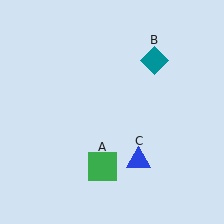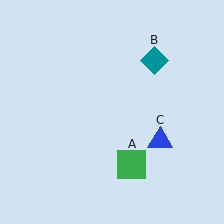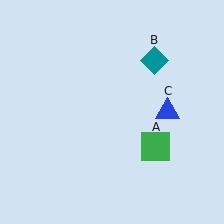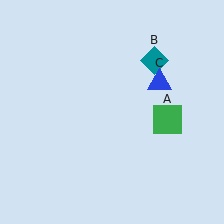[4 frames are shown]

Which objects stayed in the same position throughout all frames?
Teal diamond (object B) remained stationary.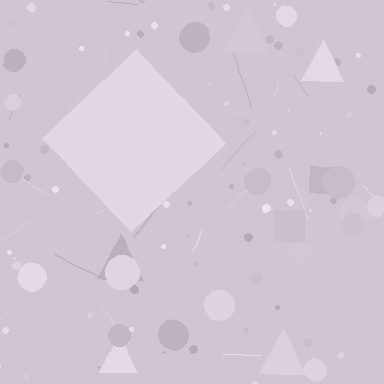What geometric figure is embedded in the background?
A diamond is embedded in the background.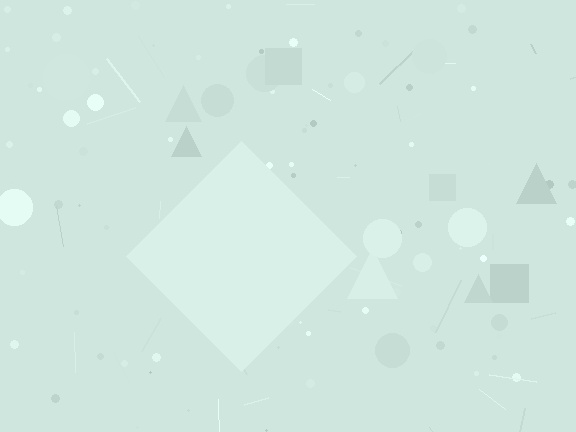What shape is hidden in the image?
A diamond is hidden in the image.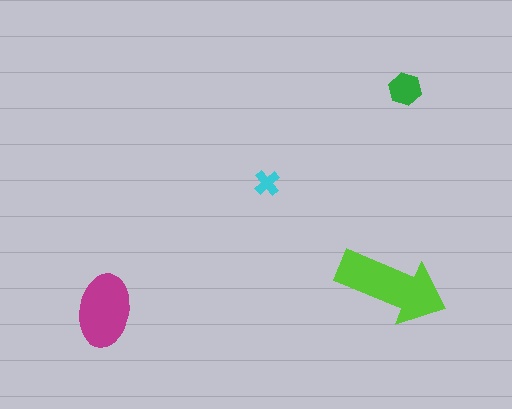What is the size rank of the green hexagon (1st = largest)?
3rd.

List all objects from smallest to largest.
The cyan cross, the green hexagon, the magenta ellipse, the lime arrow.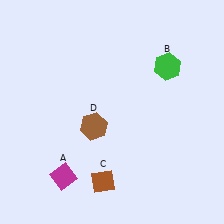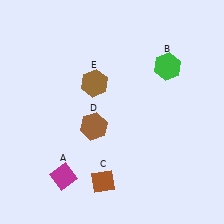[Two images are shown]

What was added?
A brown hexagon (E) was added in Image 2.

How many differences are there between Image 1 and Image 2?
There is 1 difference between the two images.